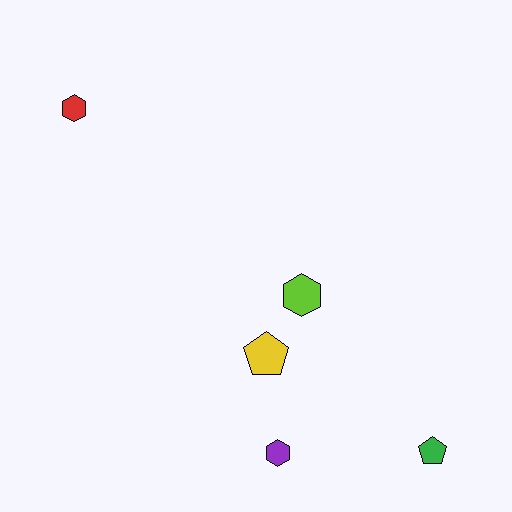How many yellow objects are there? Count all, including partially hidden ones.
There is 1 yellow object.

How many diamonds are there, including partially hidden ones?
There are no diamonds.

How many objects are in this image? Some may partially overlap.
There are 5 objects.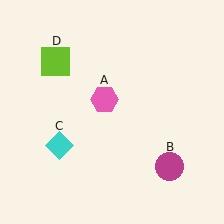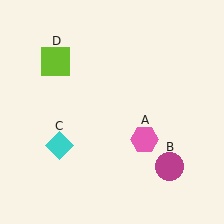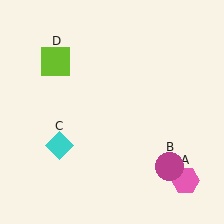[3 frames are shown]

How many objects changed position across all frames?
1 object changed position: pink hexagon (object A).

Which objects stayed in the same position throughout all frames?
Magenta circle (object B) and cyan diamond (object C) and lime square (object D) remained stationary.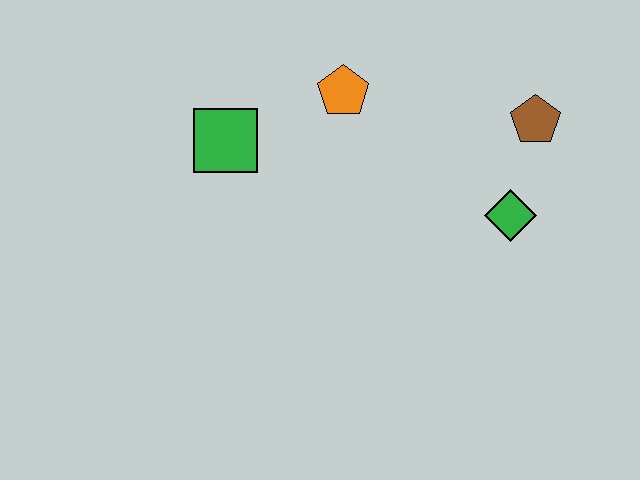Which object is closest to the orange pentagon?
The green square is closest to the orange pentagon.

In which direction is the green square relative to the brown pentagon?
The green square is to the left of the brown pentagon.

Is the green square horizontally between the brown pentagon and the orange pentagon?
No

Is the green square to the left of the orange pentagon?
Yes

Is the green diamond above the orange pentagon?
No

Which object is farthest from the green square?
The brown pentagon is farthest from the green square.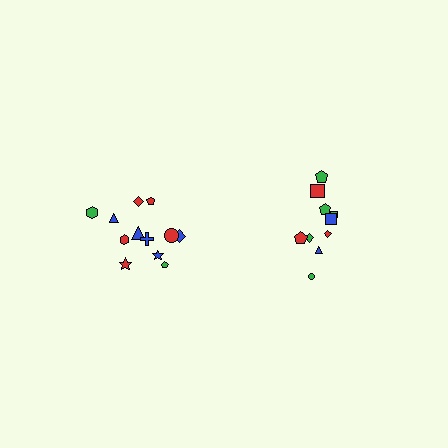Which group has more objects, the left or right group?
The left group.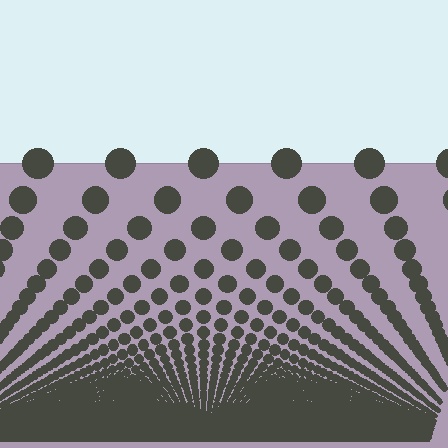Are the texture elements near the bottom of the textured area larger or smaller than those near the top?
Smaller. The gradient is inverted — elements near the bottom are smaller and denser.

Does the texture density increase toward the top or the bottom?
Density increases toward the bottom.